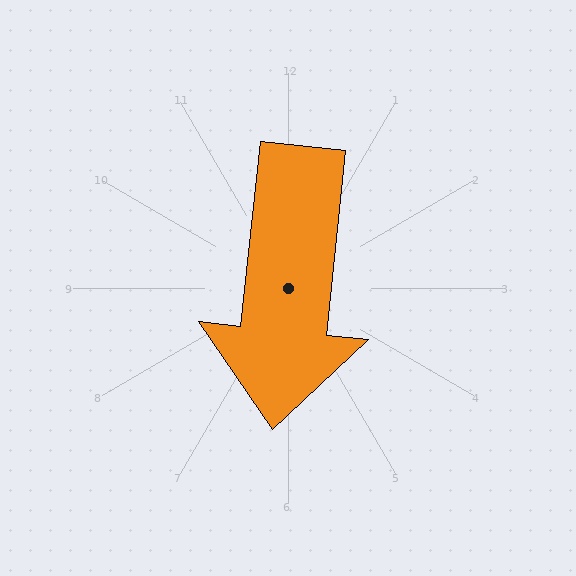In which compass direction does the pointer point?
South.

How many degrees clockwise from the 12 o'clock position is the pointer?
Approximately 186 degrees.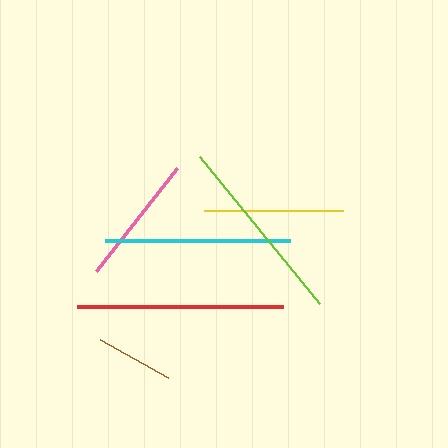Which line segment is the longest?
The red line is the longest at approximately 206 pixels.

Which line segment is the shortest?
The brown line is the shortest at approximately 79 pixels.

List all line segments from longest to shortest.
From longest to shortest: red, lime, cyan, yellow, pink, brown.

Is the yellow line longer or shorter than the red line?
The red line is longer than the yellow line.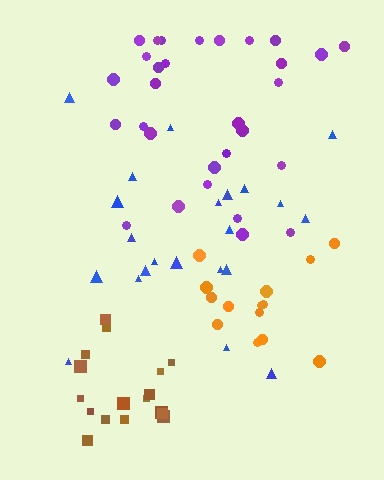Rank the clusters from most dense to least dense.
brown, purple, orange, blue.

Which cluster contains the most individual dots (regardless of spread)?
Purple (30).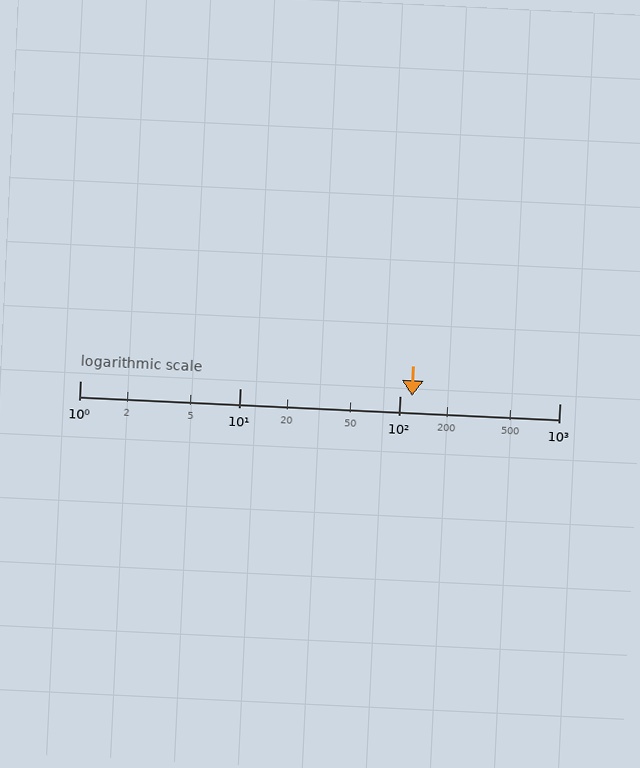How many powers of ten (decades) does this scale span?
The scale spans 3 decades, from 1 to 1000.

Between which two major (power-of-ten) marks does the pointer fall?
The pointer is between 100 and 1000.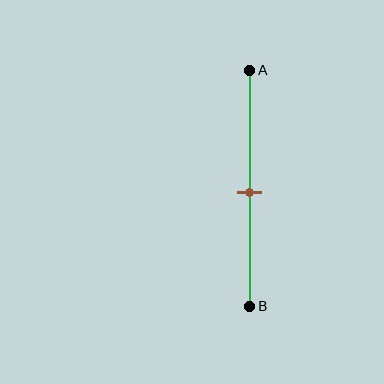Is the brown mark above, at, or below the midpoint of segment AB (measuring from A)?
The brown mark is approximately at the midpoint of segment AB.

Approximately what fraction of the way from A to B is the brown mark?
The brown mark is approximately 50% of the way from A to B.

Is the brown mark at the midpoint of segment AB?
Yes, the mark is approximately at the midpoint.